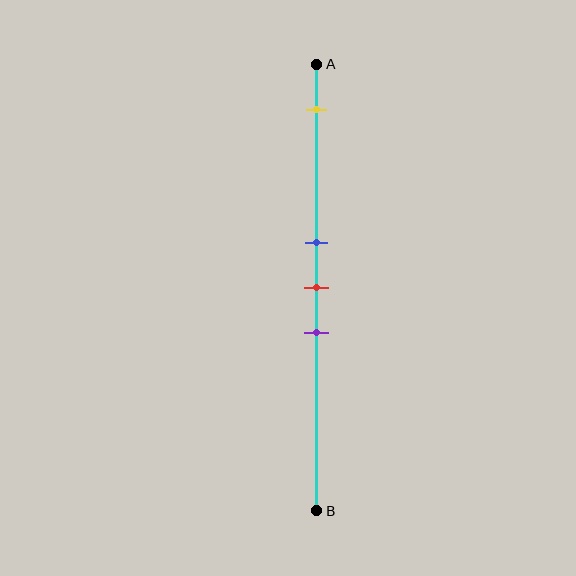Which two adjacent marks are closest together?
The blue and red marks are the closest adjacent pair.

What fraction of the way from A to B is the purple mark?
The purple mark is approximately 60% (0.6) of the way from A to B.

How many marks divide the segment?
There are 4 marks dividing the segment.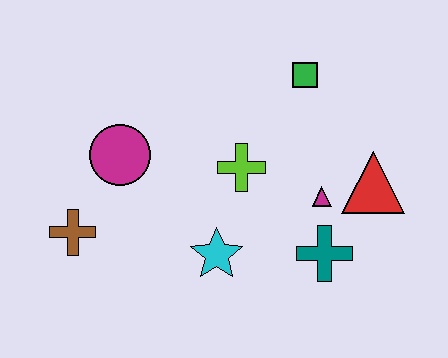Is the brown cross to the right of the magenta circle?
No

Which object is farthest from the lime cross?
The brown cross is farthest from the lime cross.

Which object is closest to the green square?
The lime cross is closest to the green square.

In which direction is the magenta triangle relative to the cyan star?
The magenta triangle is to the right of the cyan star.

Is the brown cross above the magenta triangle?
No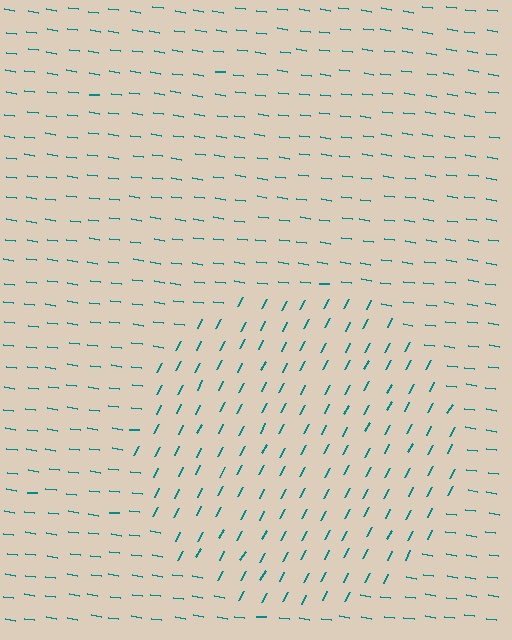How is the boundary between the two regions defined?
The boundary is defined purely by a change in line orientation (approximately 70 degrees difference). All lines are the same color and thickness.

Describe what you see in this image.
The image is filled with small teal line segments. A circle region in the image has lines oriented differently from the surrounding lines, creating a visible texture boundary.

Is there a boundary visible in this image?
Yes, there is a texture boundary formed by a change in line orientation.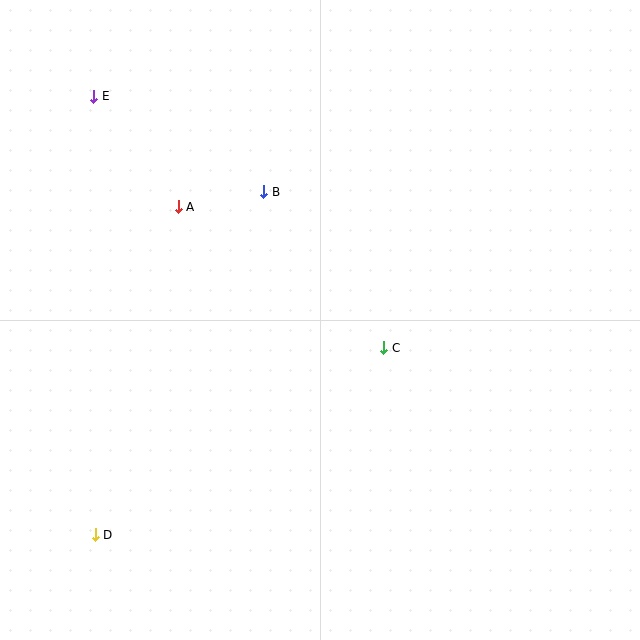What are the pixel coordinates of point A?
Point A is at (178, 207).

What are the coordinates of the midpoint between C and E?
The midpoint between C and E is at (239, 222).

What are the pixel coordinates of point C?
Point C is at (384, 348).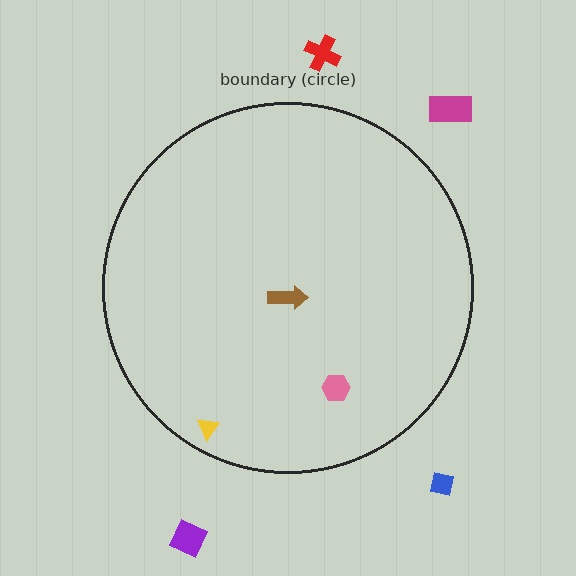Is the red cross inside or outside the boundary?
Outside.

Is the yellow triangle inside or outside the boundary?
Inside.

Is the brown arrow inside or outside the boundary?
Inside.